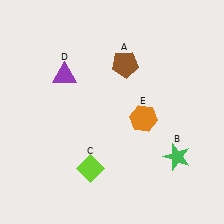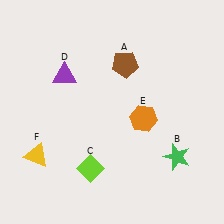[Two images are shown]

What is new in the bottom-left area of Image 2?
A yellow triangle (F) was added in the bottom-left area of Image 2.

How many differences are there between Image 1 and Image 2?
There is 1 difference between the two images.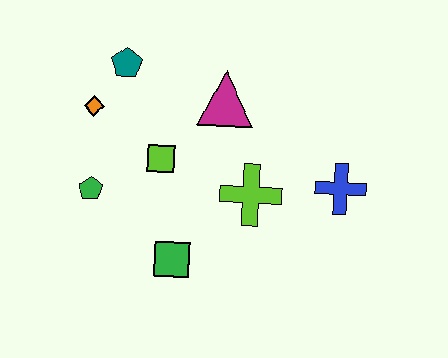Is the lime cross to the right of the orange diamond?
Yes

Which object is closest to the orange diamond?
The teal pentagon is closest to the orange diamond.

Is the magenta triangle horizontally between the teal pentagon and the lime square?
No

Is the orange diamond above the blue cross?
Yes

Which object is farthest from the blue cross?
The orange diamond is farthest from the blue cross.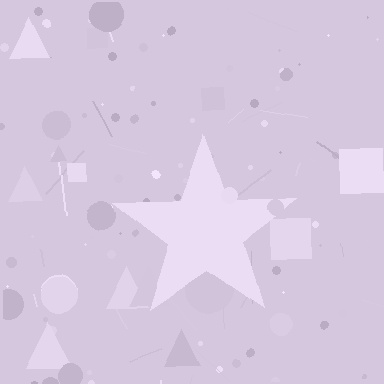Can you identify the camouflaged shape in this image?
The camouflaged shape is a star.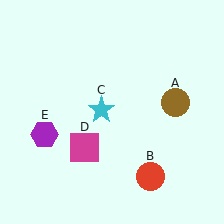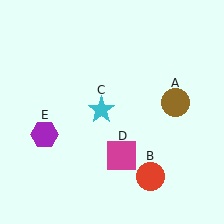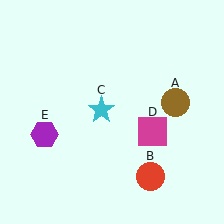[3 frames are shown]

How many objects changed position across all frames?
1 object changed position: magenta square (object D).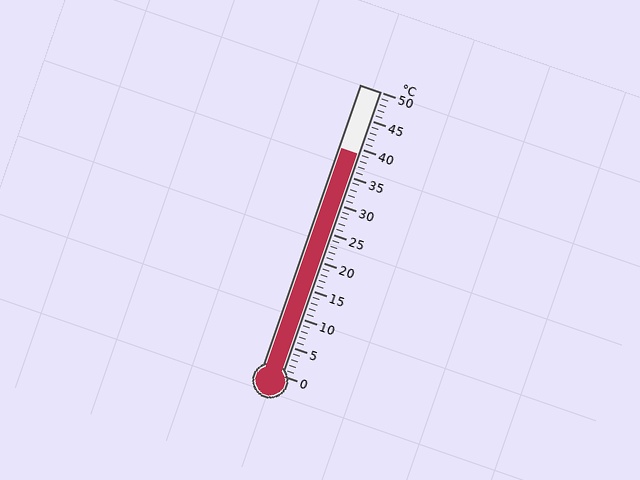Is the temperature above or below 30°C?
The temperature is above 30°C.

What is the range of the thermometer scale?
The thermometer scale ranges from 0°C to 50°C.